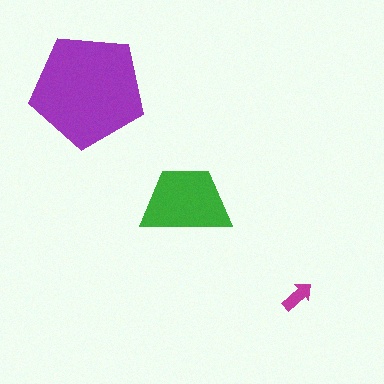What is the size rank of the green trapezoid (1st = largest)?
2nd.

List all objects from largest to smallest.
The purple pentagon, the green trapezoid, the magenta arrow.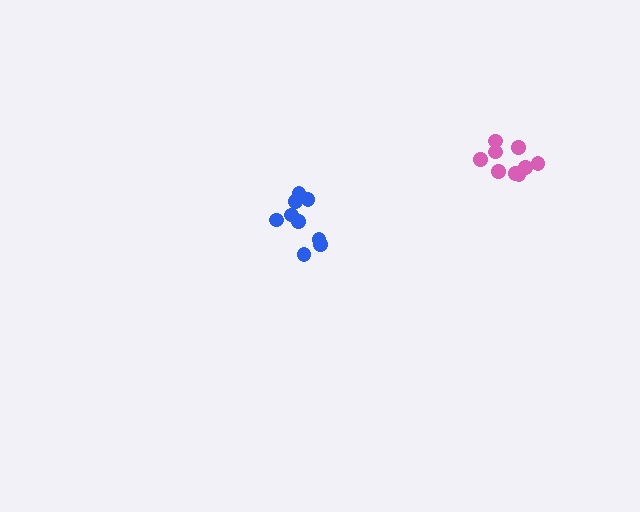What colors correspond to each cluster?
The clusters are colored: blue, pink.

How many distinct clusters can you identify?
There are 2 distinct clusters.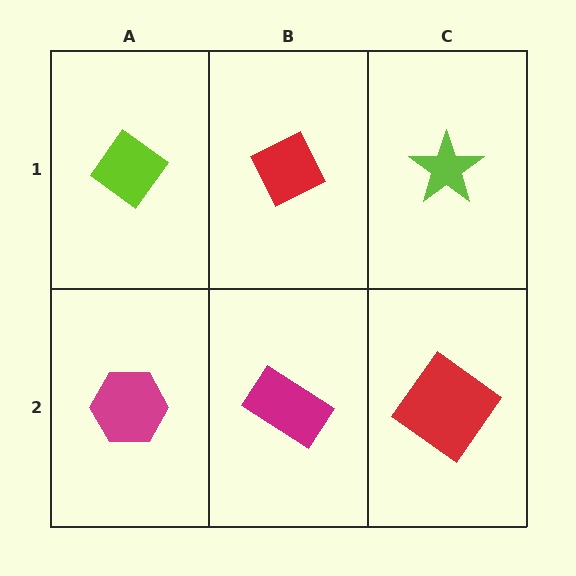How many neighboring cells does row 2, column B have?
3.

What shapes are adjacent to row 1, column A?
A magenta hexagon (row 2, column A), a red diamond (row 1, column B).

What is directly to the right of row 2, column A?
A magenta rectangle.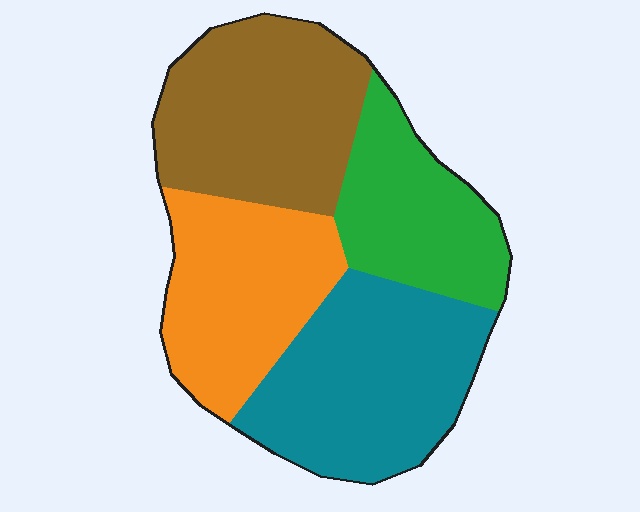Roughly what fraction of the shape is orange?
Orange takes up about one quarter (1/4) of the shape.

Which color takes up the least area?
Green, at roughly 20%.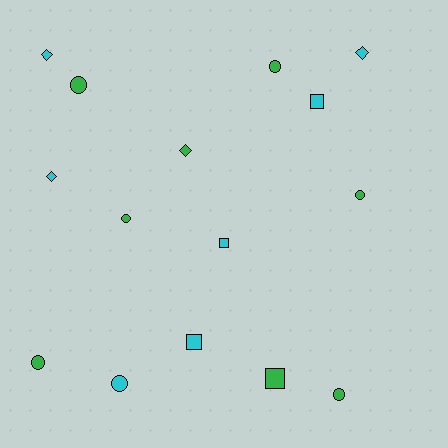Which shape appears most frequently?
Circle, with 7 objects.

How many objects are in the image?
There are 15 objects.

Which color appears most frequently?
Green, with 8 objects.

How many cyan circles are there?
There is 1 cyan circle.